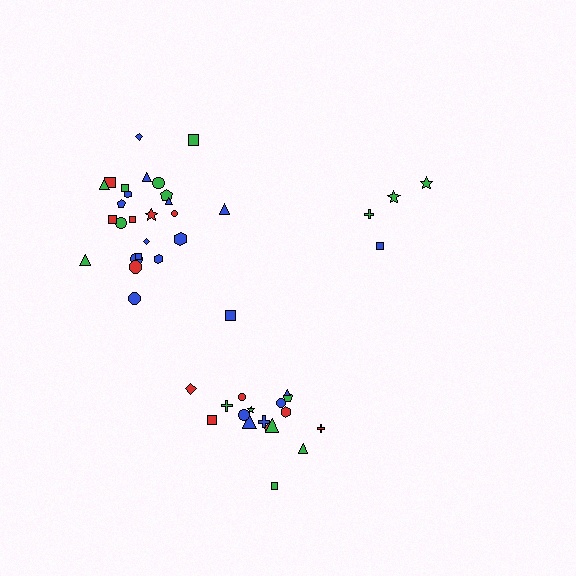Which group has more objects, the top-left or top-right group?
The top-left group.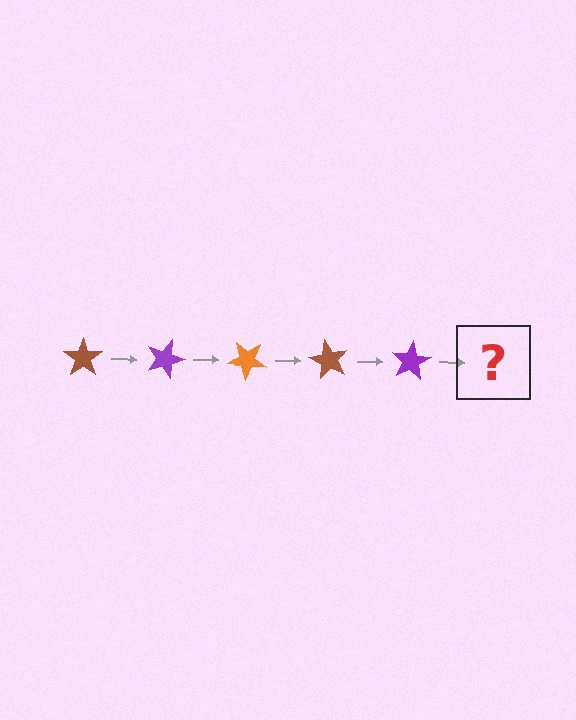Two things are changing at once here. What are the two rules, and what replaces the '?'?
The two rules are that it rotates 20 degrees each step and the color cycles through brown, purple, and orange. The '?' should be an orange star, rotated 100 degrees from the start.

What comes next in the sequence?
The next element should be an orange star, rotated 100 degrees from the start.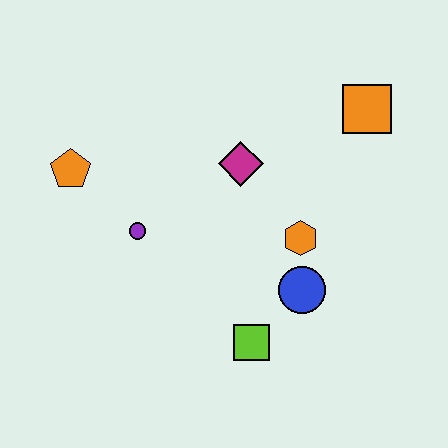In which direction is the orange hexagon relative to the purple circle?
The orange hexagon is to the right of the purple circle.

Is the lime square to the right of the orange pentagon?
Yes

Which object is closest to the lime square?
The blue circle is closest to the lime square.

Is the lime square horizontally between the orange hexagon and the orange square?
No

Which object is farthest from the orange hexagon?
The orange pentagon is farthest from the orange hexagon.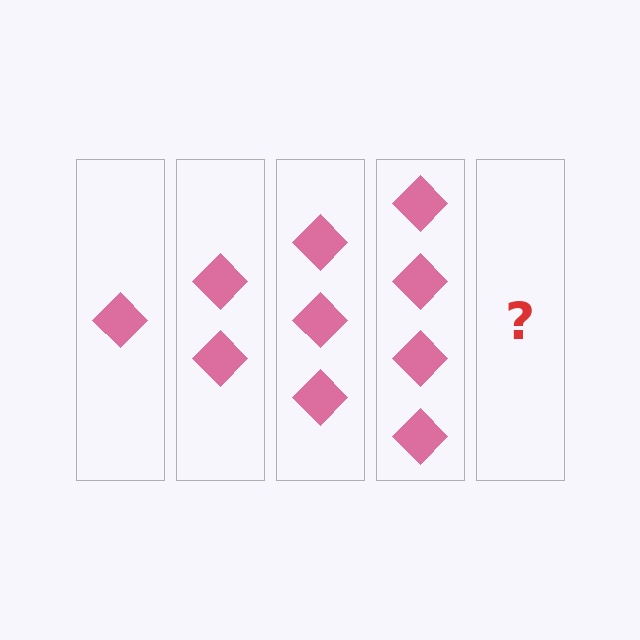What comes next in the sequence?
The next element should be 5 diamonds.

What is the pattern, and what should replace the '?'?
The pattern is that each step adds one more diamond. The '?' should be 5 diamonds.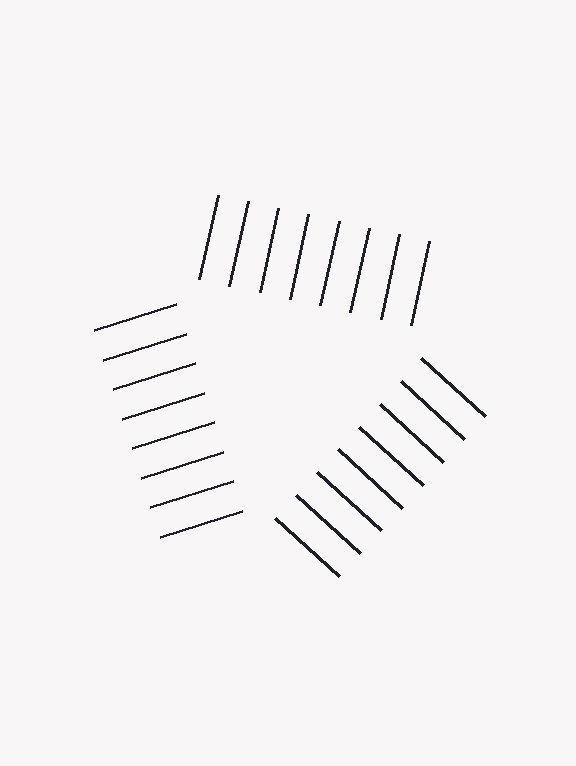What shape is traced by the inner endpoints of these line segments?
An illusory triangle — the line segments terminate on its edges but no continuous stroke is drawn.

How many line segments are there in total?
24 — 8 along each of the 3 edges.